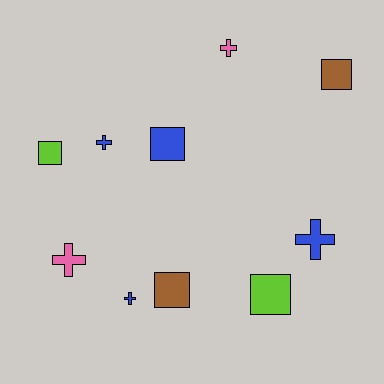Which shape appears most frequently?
Square, with 5 objects.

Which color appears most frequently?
Blue, with 4 objects.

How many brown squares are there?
There are 2 brown squares.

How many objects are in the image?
There are 10 objects.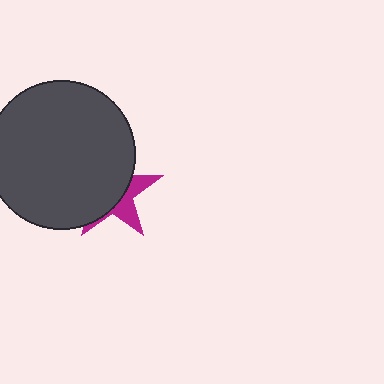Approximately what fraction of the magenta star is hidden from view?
Roughly 65% of the magenta star is hidden behind the dark gray circle.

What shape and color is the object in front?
The object in front is a dark gray circle.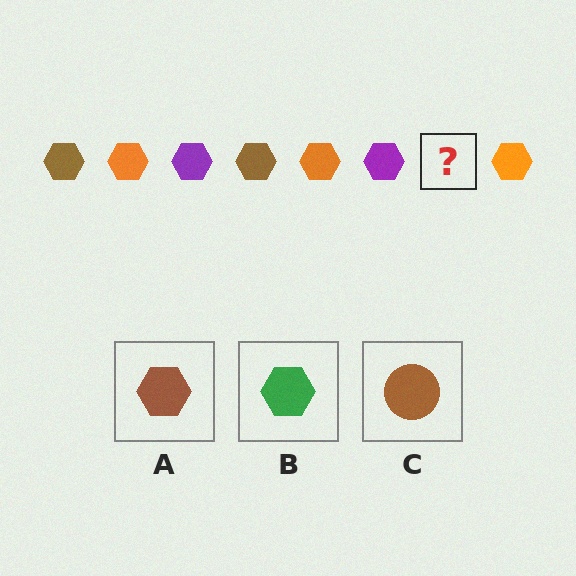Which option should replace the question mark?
Option A.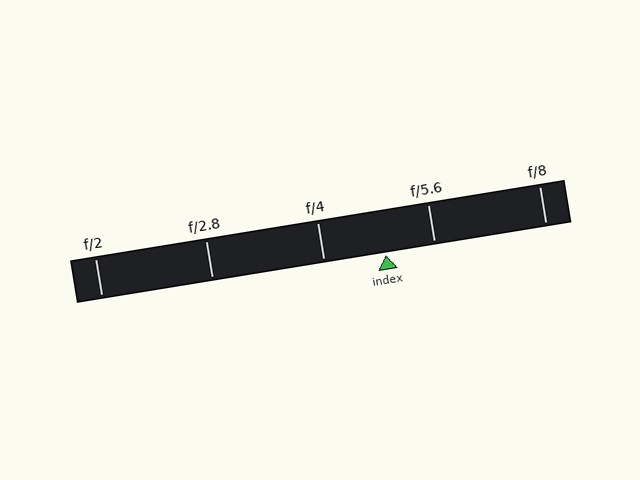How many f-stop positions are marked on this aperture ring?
There are 5 f-stop positions marked.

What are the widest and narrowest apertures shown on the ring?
The widest aperture shown is f/2 and the narrowest is f/8.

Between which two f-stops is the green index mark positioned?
The index mark is between f/4 and f/5.6.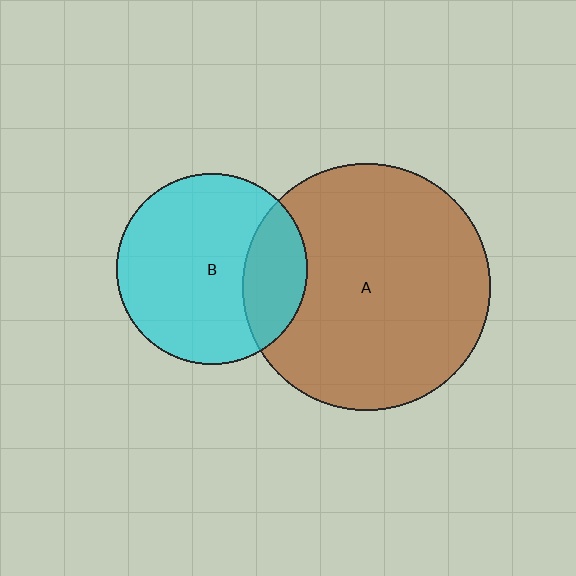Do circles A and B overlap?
Yes.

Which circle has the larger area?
Circle A (brown).